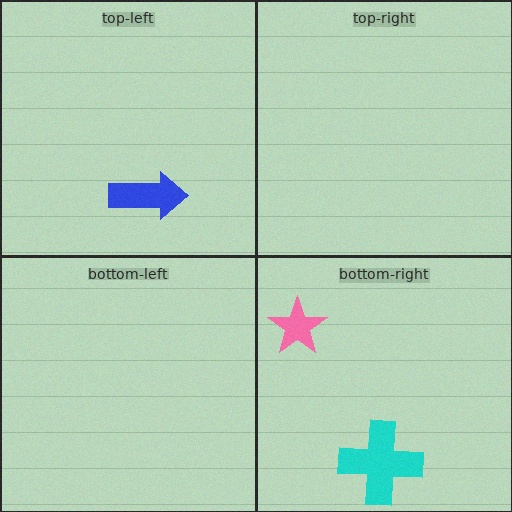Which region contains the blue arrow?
The top-left region.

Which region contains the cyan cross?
The bottom-right region.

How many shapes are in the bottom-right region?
2.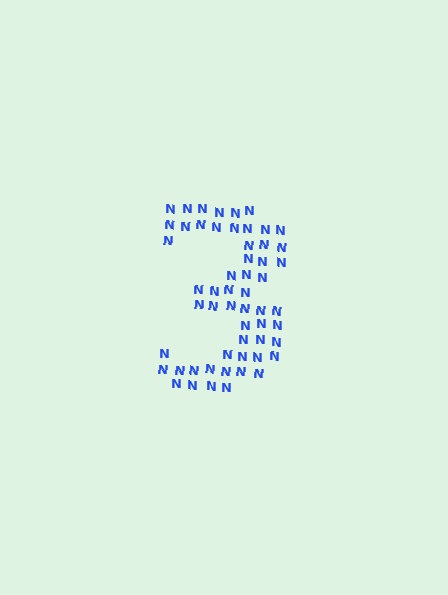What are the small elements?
The small elements are letter N's.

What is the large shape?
The large shape is the digit 3.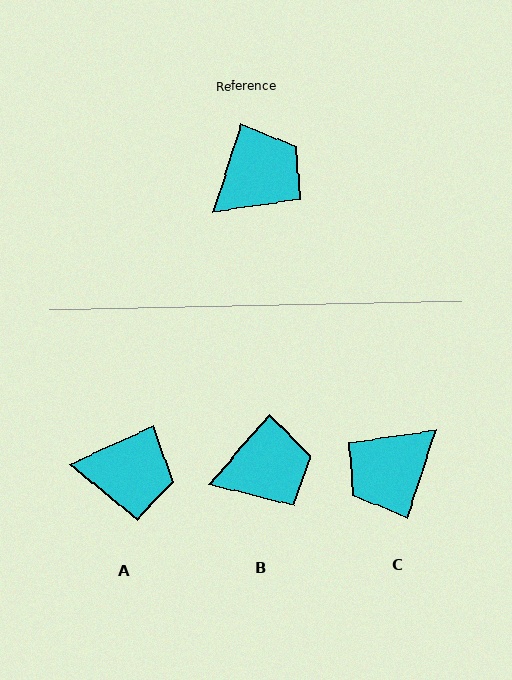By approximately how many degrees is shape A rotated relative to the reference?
Approximately 48 degrees clockwise.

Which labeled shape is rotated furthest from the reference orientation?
C, about 180 degrees away.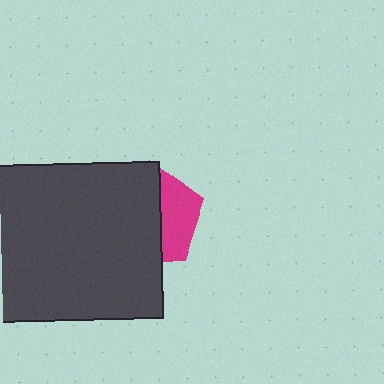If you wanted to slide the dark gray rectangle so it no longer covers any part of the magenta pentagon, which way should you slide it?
Slide it left — that is the most direct way to separate the two shapes.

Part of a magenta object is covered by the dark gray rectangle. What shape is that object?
It is a pentagon.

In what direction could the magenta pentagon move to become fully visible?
The magenta pentagon could move right. That would shift it out from behind the dark gray rectangle entirely.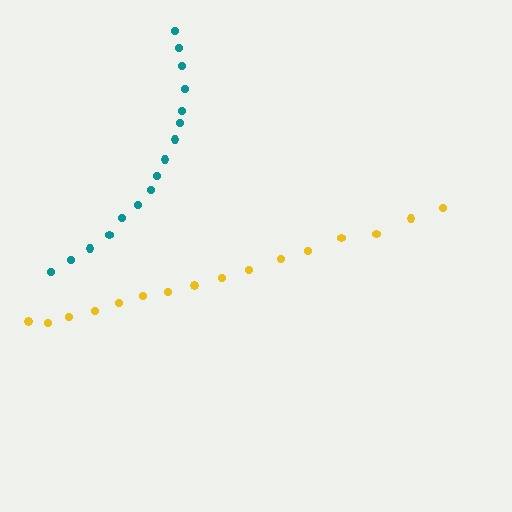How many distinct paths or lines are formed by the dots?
There are 2 distinct paths.